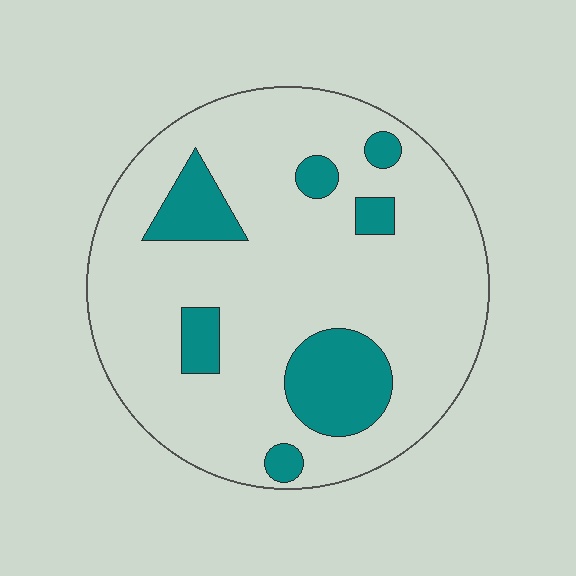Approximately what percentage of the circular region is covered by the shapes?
Approximately 20%.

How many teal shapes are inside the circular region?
7.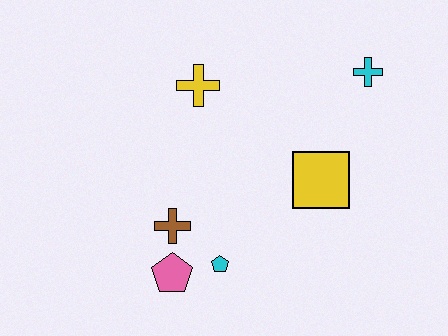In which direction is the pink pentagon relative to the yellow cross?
The pink pentagon is below the yellow cross.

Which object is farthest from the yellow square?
The pink pentagon is farthest from the yellow square.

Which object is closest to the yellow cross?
The brown cross is closest to the yellow cross.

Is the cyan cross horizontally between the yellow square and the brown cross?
No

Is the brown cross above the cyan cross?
No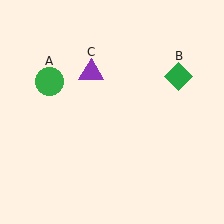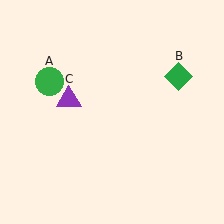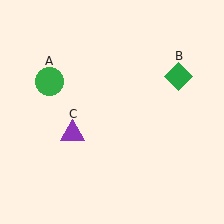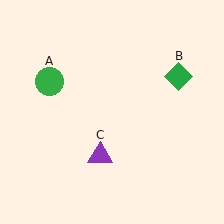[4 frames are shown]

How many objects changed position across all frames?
1 object changed position: purple triangle (object C).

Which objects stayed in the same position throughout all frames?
Green circle (object A) and green diamond (object B) remained stationary.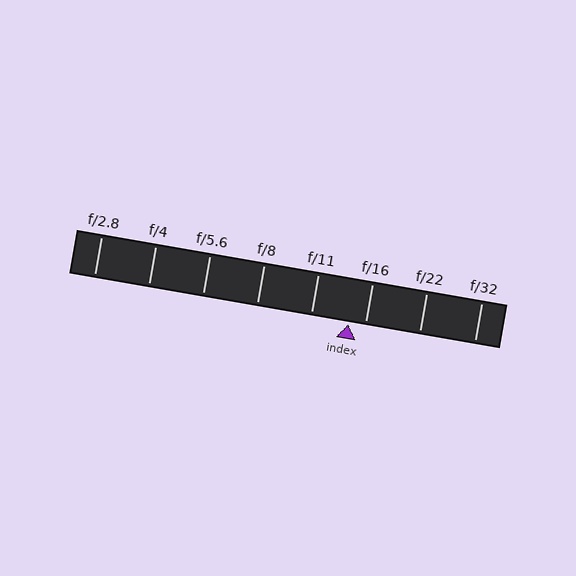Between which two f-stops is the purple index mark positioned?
The index mark is between f/11 and f/16.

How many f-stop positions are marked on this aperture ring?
There are 8 f-stop positions marked.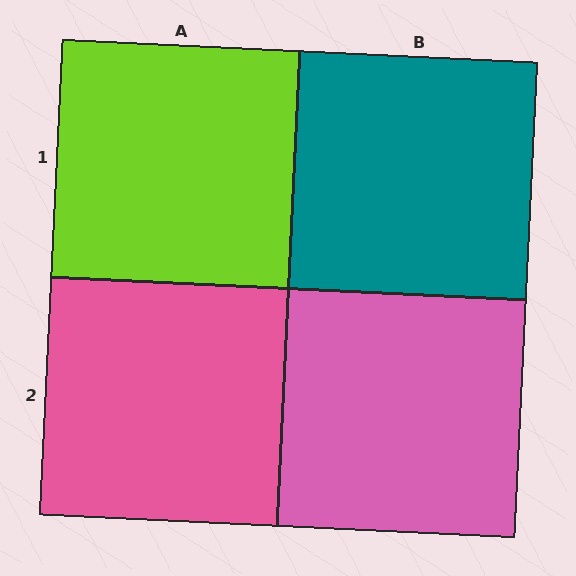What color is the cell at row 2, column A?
Pink.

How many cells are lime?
1 cell is lime.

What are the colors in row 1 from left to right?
Lime, teal.